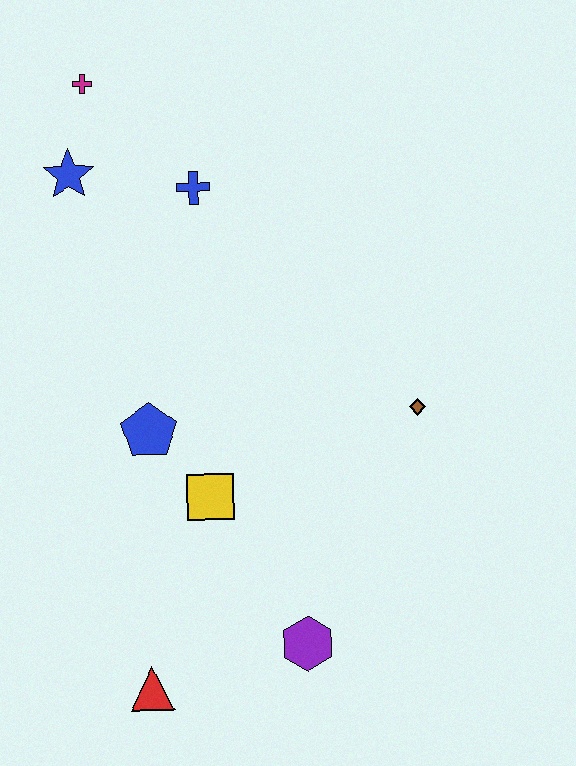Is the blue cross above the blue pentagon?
Yes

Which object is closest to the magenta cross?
The blue star is closest to the magenta cross.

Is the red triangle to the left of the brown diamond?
Yes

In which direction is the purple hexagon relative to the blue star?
The purple hexagon is below the blue star.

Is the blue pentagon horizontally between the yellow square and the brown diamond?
No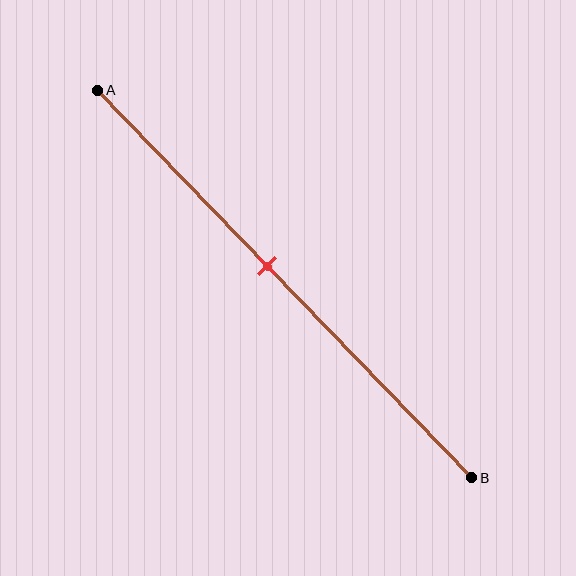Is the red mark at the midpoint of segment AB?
No, the mark is at about 45% from A, not at the 50% midpoint.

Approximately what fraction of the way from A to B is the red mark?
The red mark is approximately 45% of the way from A to B.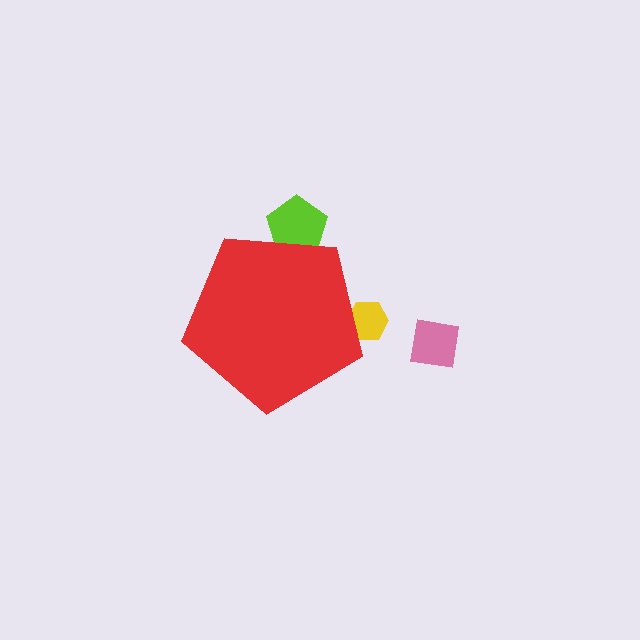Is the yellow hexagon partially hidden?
Yes, the yellow hexagon is partially hidden behind the red pentagon.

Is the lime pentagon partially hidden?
Yes, the lime pentagon is partially hidden behind the red pentagon.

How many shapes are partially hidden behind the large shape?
2 shapes are partially hidden.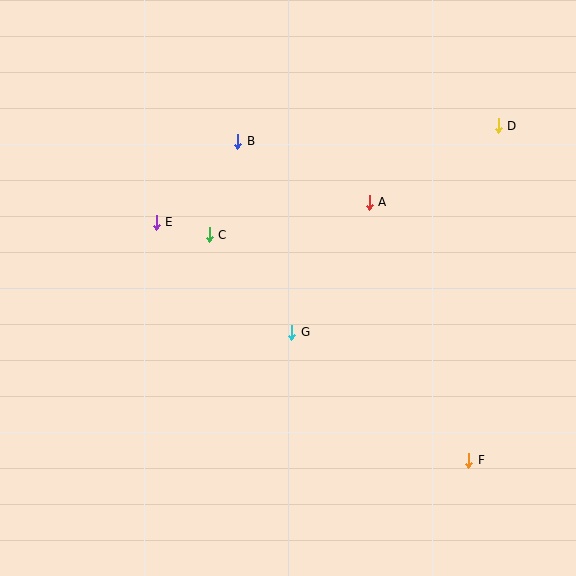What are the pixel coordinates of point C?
Point C is at (209, 235).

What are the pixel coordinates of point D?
Point D is at (498, 126).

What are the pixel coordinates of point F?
Point F is at (469, 460).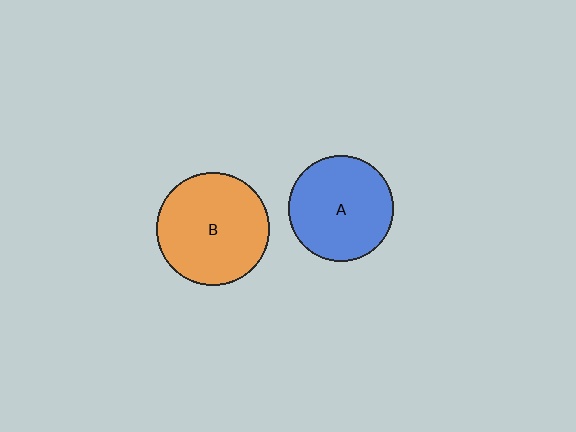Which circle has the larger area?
Circle B (orange).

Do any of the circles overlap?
No, none of the circles overlap.